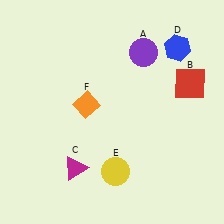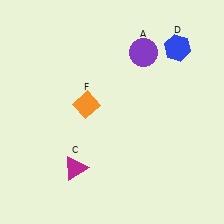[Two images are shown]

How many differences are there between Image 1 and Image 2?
There are 2 differences between the two images.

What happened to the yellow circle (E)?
The yellow circle (E) was removed in Image 2. It was in the bottom-right area of Image 1.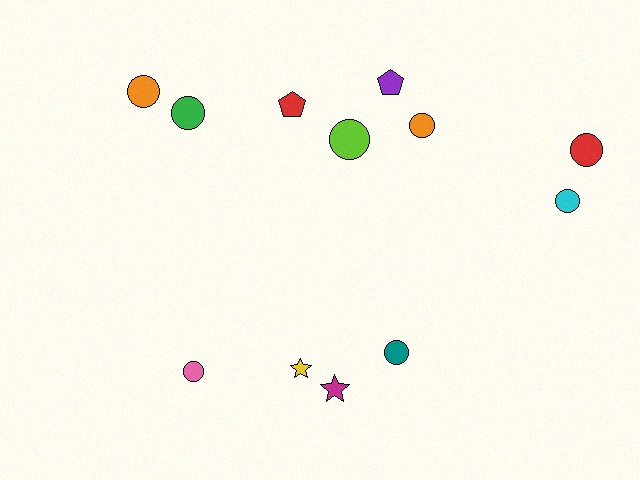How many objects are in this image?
There are 12 objects.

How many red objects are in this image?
There are 2 red objects.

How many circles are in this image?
There are 8 circles.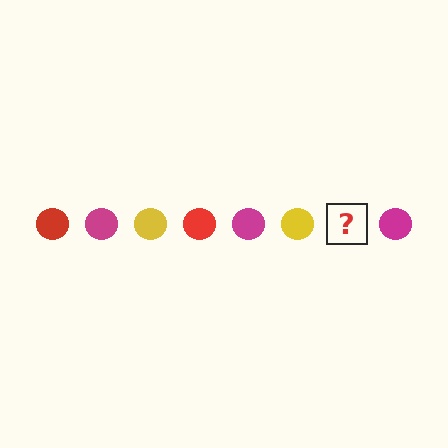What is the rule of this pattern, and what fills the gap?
The rule is that the pattern cycles through red, magenta, yellow circles. The gap should be filled with a red circle.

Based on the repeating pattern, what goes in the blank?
The blank should be a red circle.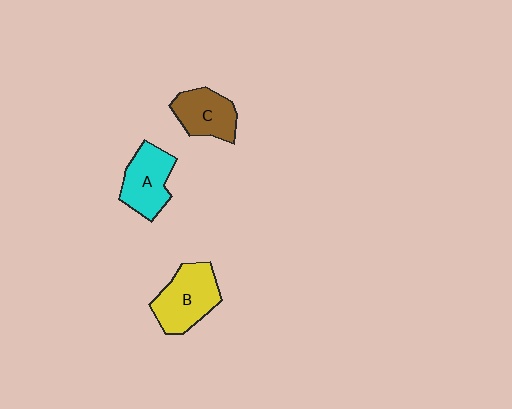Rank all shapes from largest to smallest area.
From largest to smallest: B (yellow), A (cyan), C (brown).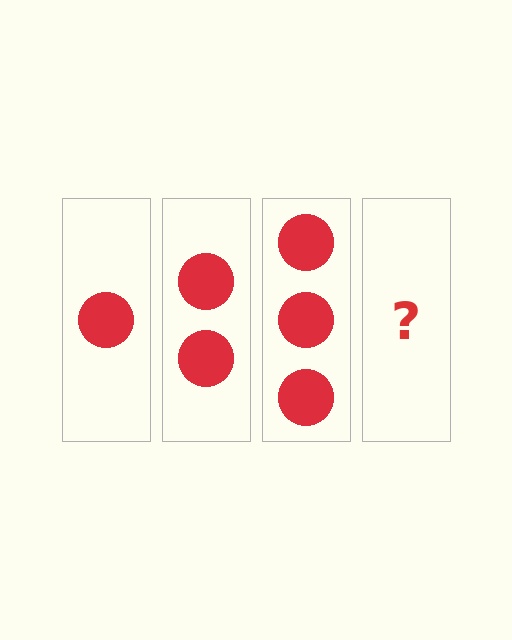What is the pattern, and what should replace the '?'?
The pattern is that each step adds one more circle. The '?' should be 4 circles.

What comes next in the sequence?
The next element should be 4 circles.